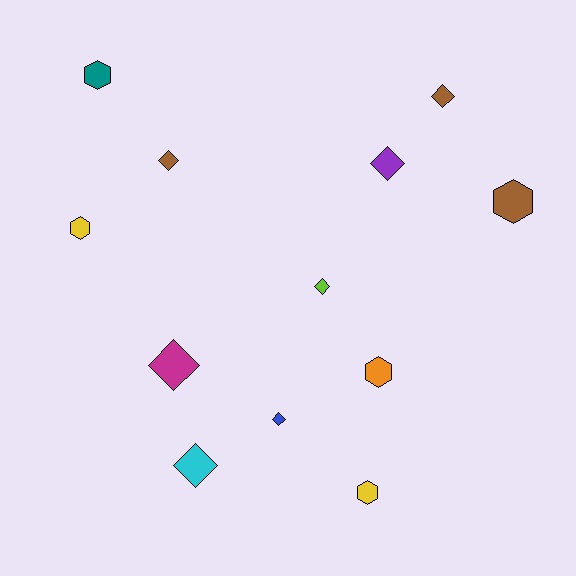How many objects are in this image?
There are 12 objects.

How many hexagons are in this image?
There are 5 hexagons.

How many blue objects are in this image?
There is 1 blue object.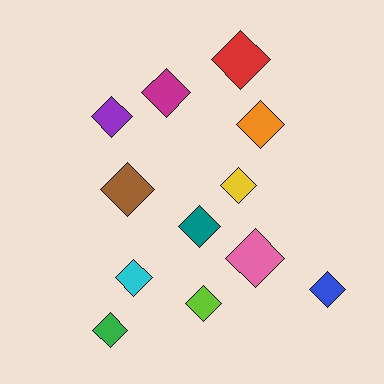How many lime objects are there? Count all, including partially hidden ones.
There is 1 lime object.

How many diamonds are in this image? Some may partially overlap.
There are 12 diamonds.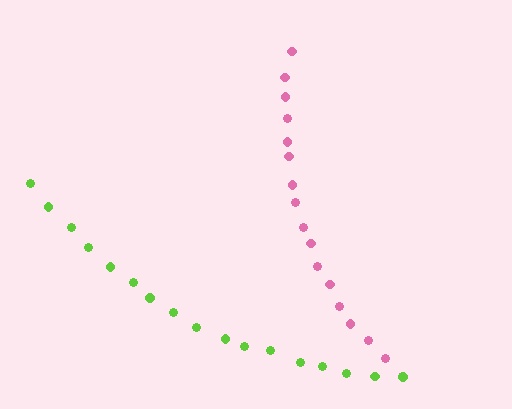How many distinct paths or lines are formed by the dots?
There are 2 distinct paths.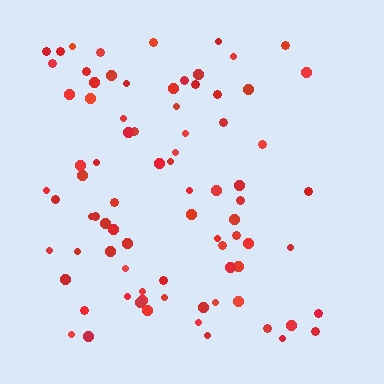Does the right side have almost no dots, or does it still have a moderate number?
Still a moderate number, just noticeably fewer than the left.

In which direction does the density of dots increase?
From right to left, with the left side densest.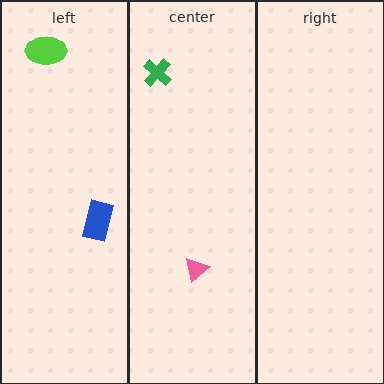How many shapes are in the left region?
2.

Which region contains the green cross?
The center region.